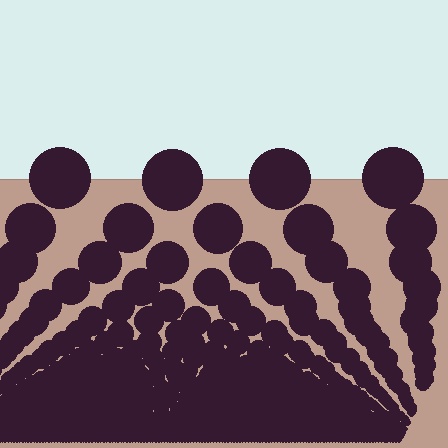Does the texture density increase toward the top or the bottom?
Density increases toward the bottom.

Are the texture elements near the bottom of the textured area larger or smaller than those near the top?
Smaller. The gradient is inverted — elements near the bottom are smaller and denser.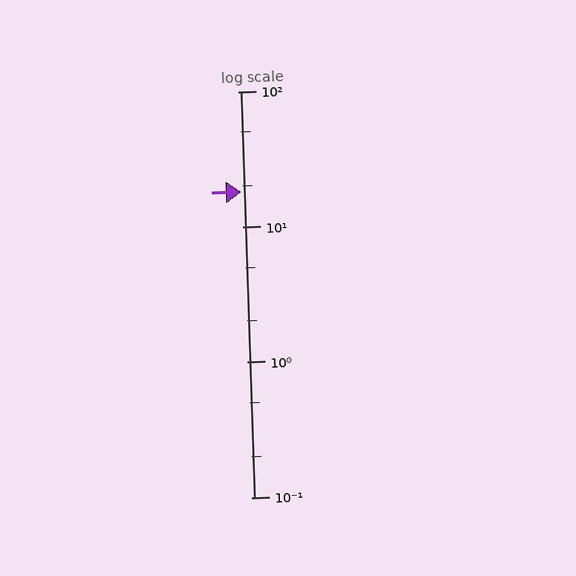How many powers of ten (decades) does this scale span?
The scale spans 3 decades, from 0.1 to 100.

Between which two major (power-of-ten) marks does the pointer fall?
The pointer is between 10 and 100.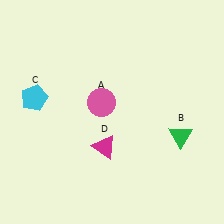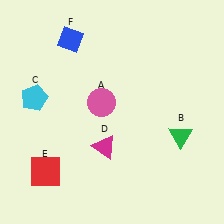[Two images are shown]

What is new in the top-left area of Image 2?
A blue diamond (F) was added in the top-left area of Image 2.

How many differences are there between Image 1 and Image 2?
There are 2 differences between the two images.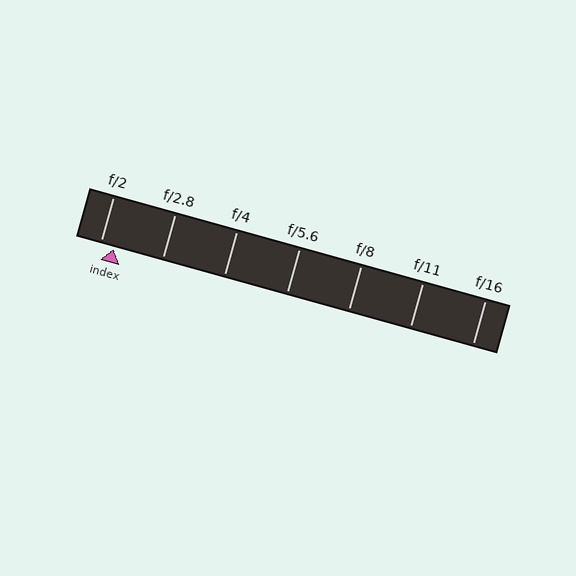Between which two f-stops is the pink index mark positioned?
The index mark is between f/2 and f/2.8.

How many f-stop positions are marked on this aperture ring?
There are 7 f-stop positions marked.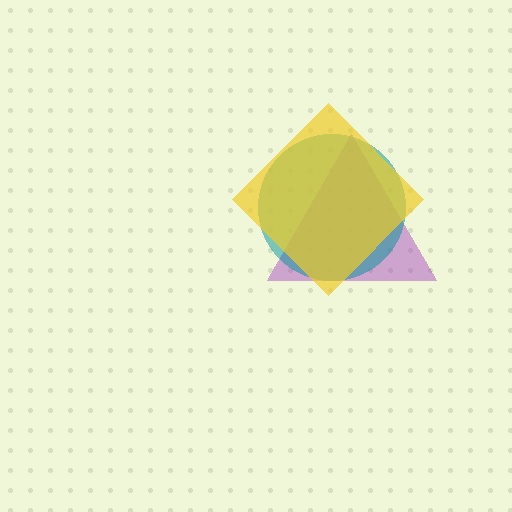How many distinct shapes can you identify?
There are 3 distinct shapes: a purple triangle, a teal circle, a yellow diamond.